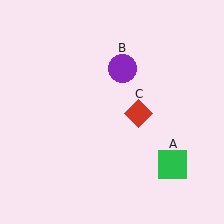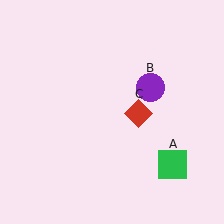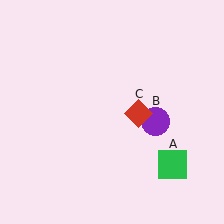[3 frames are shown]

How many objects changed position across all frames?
1 object changed position: purple circle (object B).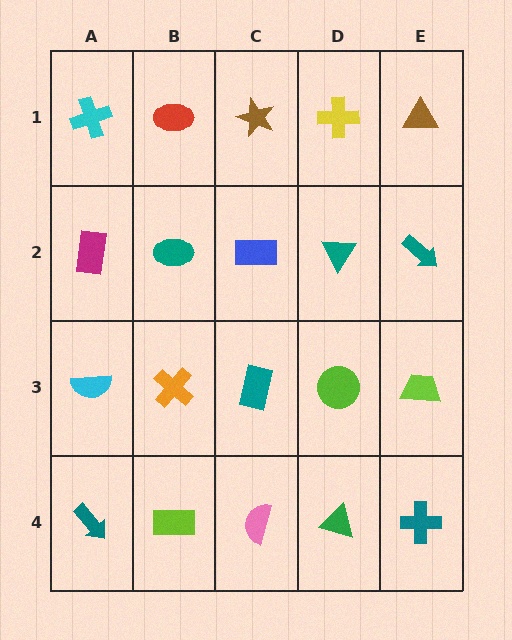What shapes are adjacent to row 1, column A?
A magenta rectangle (row 2, column A), a red ellipse (row 1, column B).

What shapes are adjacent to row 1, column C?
A blue rectangle (row 2, column C), a red ellipse (row 1, column B), a yellow cross (row 1, column D).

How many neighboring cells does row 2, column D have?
4.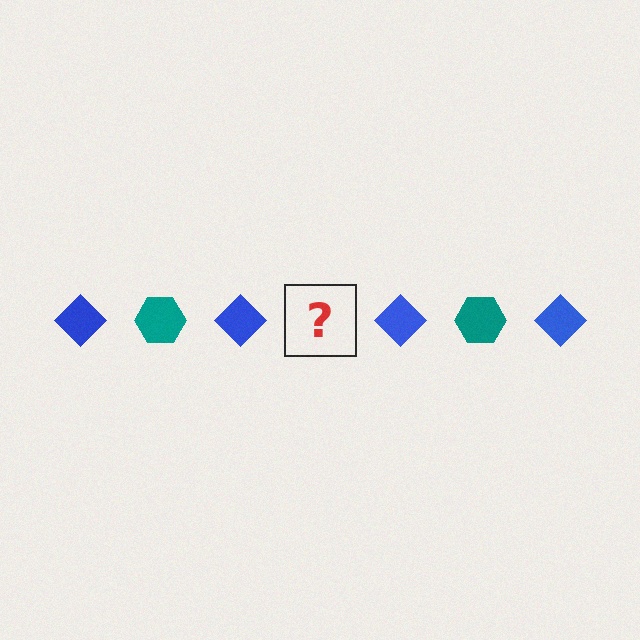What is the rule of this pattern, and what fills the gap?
The rule is that the pattern alternates between blue diamond and teal hexagon. The gap should be filled with a teal hexagon.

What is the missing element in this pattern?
The missing element is a teal hexagon.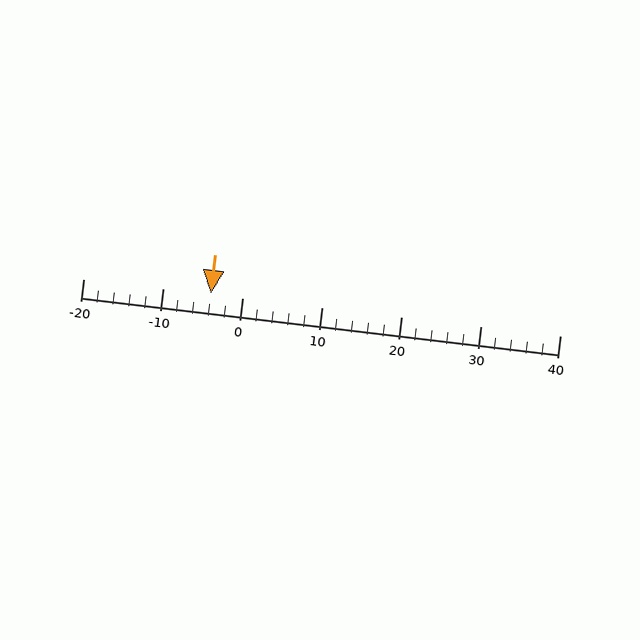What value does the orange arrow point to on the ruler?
The orange arrow points to approximately -4.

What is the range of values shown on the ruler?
The ruler shows values from -20 to 40.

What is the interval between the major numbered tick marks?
The major tick marks are spaced 10 units apart.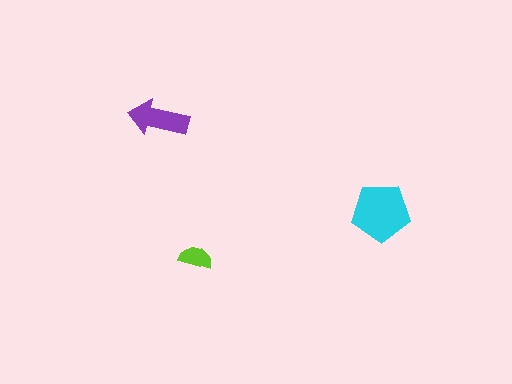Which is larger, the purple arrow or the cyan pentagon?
The cyan pentagon.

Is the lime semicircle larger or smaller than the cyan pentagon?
Smaller.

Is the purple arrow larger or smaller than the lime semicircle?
Larger.